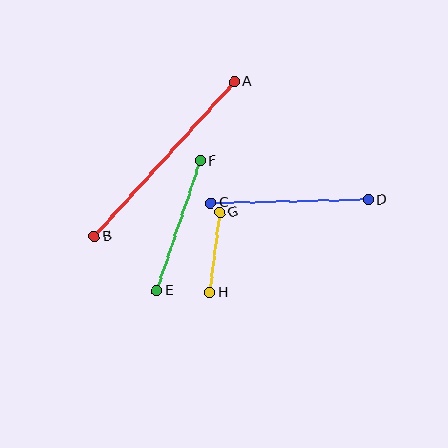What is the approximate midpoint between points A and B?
The midpoint is at approximately (164, 159) pixels.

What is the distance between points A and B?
The distance is approximately 209 pixels.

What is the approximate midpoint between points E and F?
The midpoint is at approximately (179, 226) pixels.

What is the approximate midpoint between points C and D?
The midpoint is at approximately (290, 201) pixels.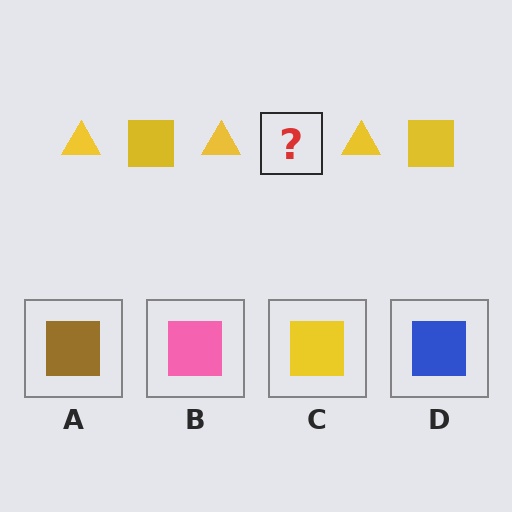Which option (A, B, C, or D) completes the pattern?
C.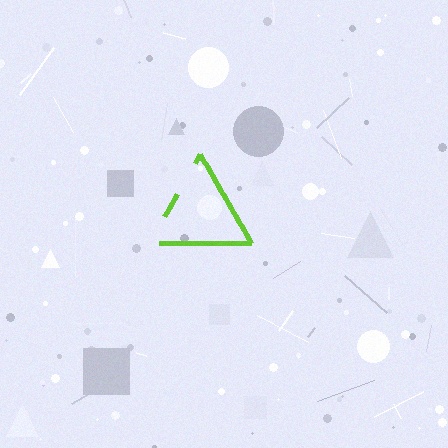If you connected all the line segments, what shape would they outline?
They would outline a triangle.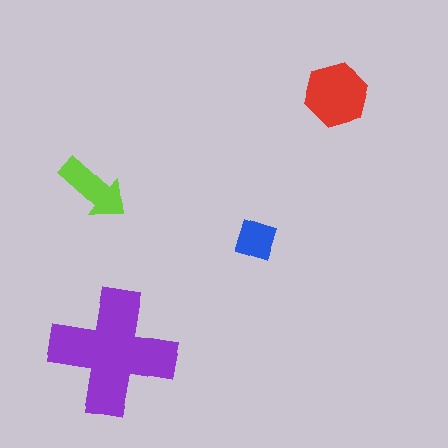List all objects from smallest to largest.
The blue square, the lime arrow, the red hexagon, the purple cross.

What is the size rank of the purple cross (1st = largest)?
1st.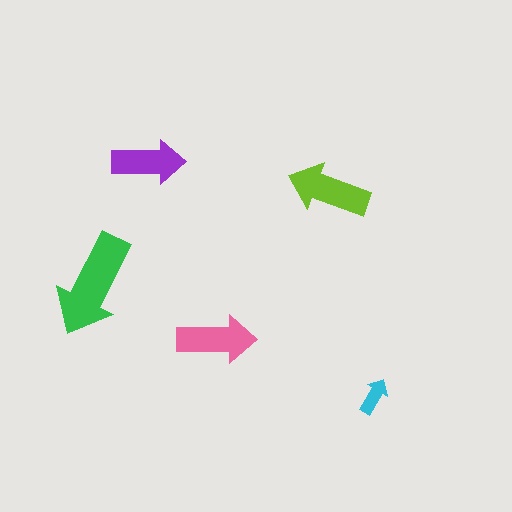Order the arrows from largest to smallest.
the green one, the lime one, the pink one, the purple one, the cyan one.